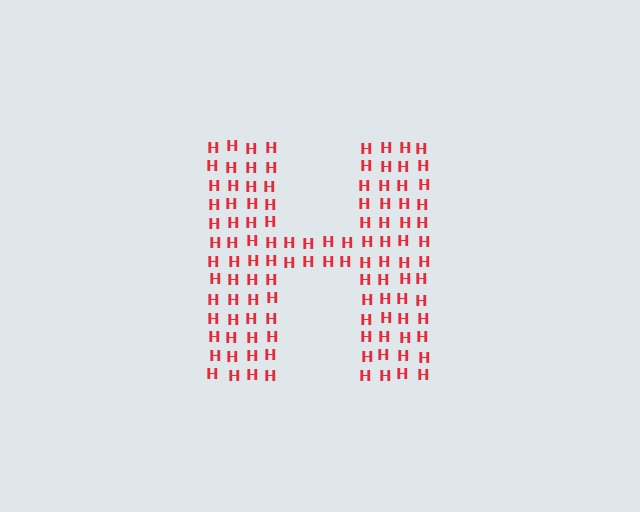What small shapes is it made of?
It is made of small letter H's.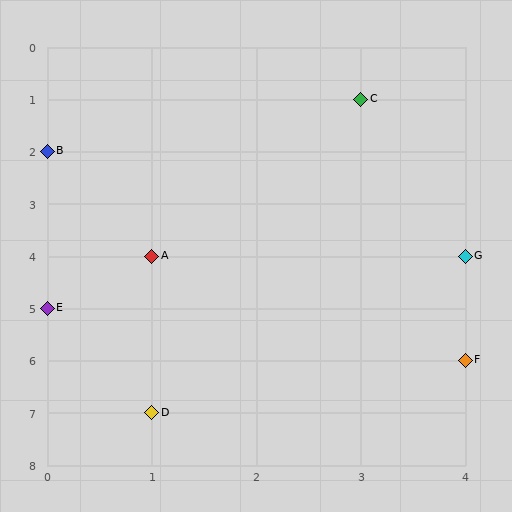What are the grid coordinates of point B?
Point B is at grid coordinates (0, 2).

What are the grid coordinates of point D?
Point D is at grid coordinates (1, 7).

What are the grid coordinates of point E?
Point E is at grid coordinates (0, 5).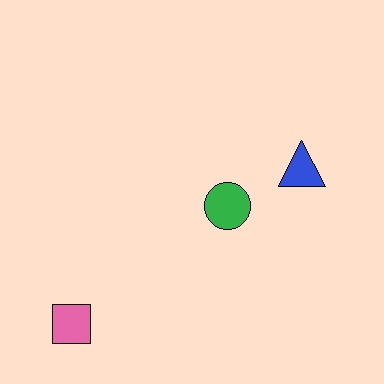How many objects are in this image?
There are 3 objects.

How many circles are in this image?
There is 1 circle.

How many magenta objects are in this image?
There are no magenta objects.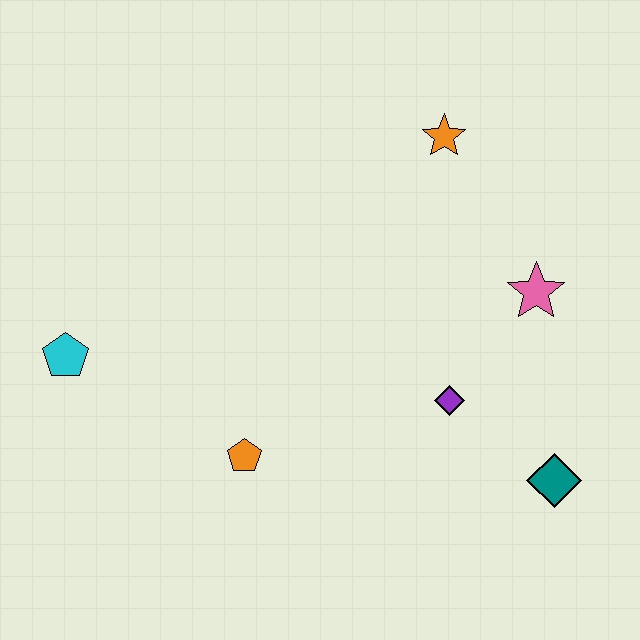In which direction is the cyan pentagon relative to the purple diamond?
The cyan pentagon is to the left of the purple diamond.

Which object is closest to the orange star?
The pink star is closest to the orange star.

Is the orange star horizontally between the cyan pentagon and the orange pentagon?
No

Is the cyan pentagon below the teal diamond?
No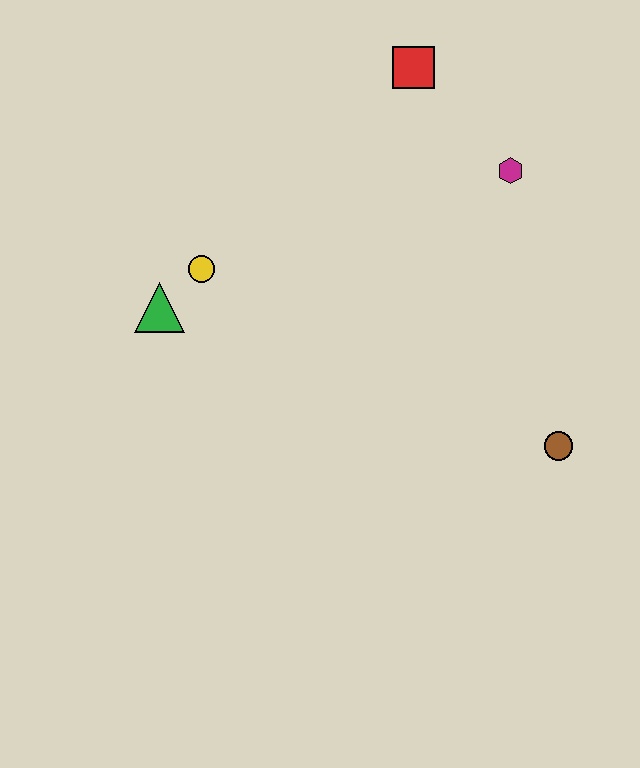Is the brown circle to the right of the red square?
Yes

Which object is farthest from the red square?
The brown circle is farthest from the red square.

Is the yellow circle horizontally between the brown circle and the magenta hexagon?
No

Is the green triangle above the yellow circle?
No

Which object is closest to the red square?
The magenta hexagon is closest to the red square.